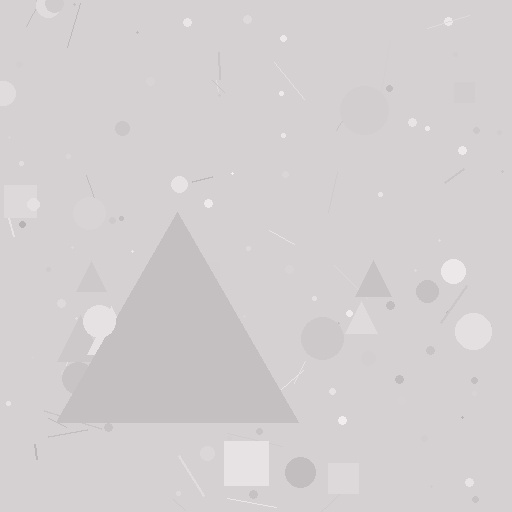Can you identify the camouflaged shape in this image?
The camouflaged shape is a triangle.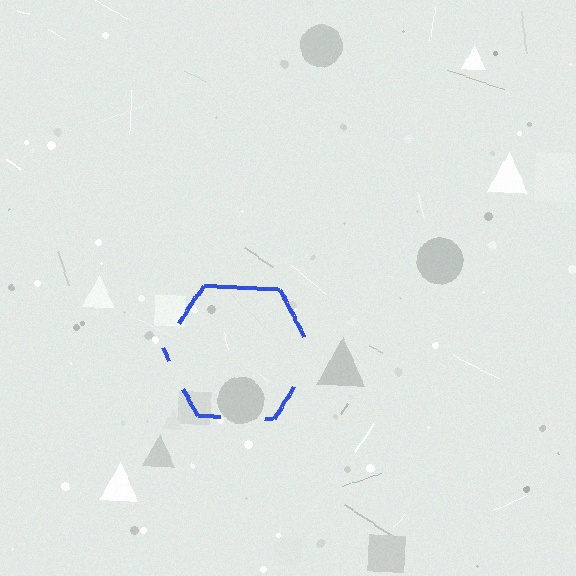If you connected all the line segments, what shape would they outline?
They would outline a hexagon.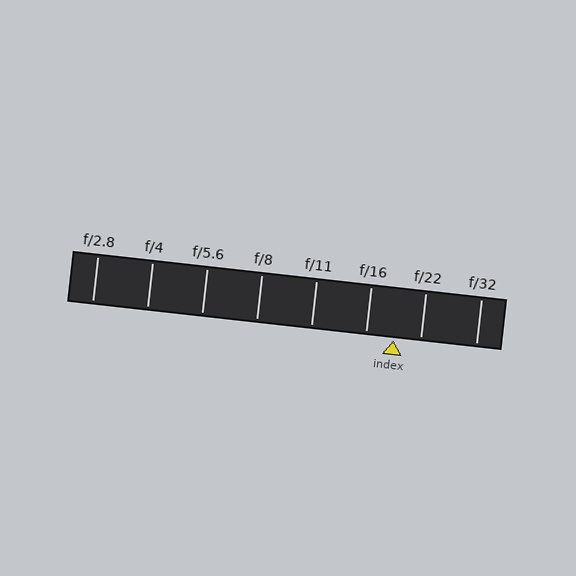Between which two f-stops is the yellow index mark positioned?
The index mark is between f/16 and f/22.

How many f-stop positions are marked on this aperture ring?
There are 8 f-stop positions marked.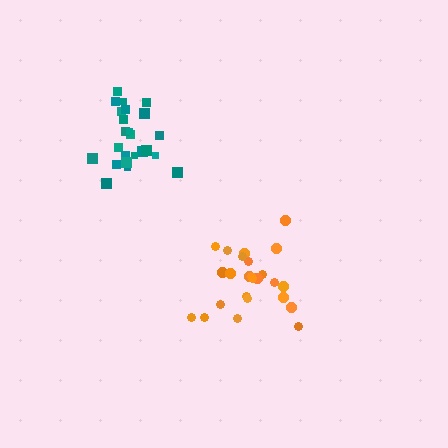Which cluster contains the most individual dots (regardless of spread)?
Orange (25).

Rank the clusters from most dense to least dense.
teal, orange.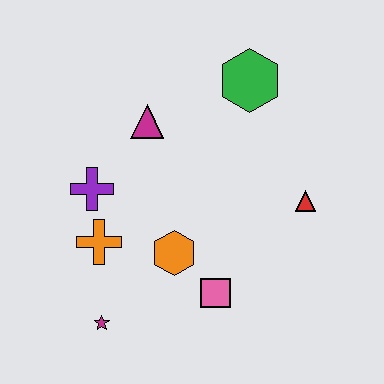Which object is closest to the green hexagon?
The magenta triangle is closest to the green hexagon.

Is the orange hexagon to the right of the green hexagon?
No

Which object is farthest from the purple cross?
The red triangle is farthest from the purple cross.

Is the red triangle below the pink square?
No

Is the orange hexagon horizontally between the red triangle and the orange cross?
Yes